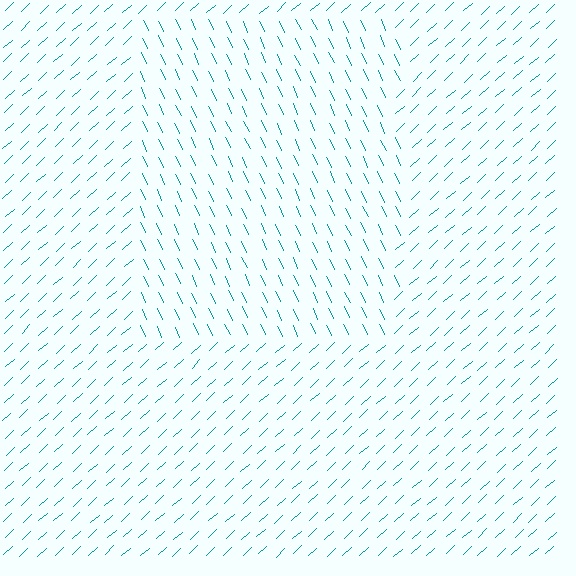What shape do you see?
I see a rectangle.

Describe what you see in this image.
The image is filled with small teal line segments. A rectangle region in the image has lines oriented differently from the surrounding lines, creating a visible texture boundary.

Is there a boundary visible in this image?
Yes, there is a texture boundary formed by a change in line orientation.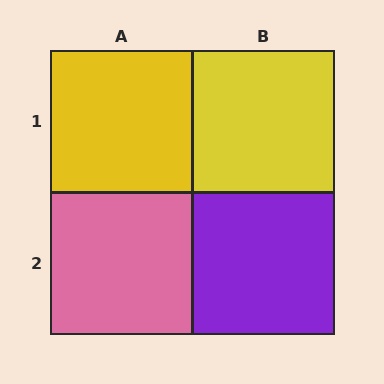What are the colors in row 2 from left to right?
Pink, purple.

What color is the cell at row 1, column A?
Yellow.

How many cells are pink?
1 cell is pink.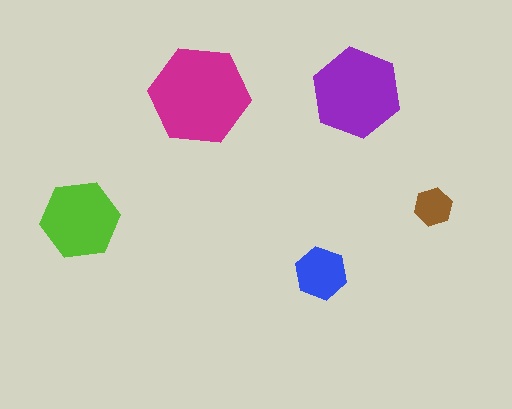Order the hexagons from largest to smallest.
the magenta one, the purple one, the lime one, the blue one, the brown one.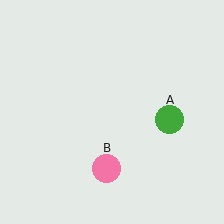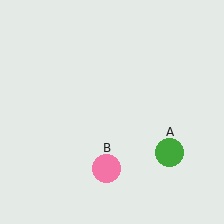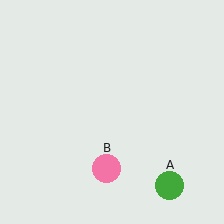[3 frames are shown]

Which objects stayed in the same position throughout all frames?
Pink circle (object B) remained stationary.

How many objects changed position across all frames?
1 object changed position: green circle (object A).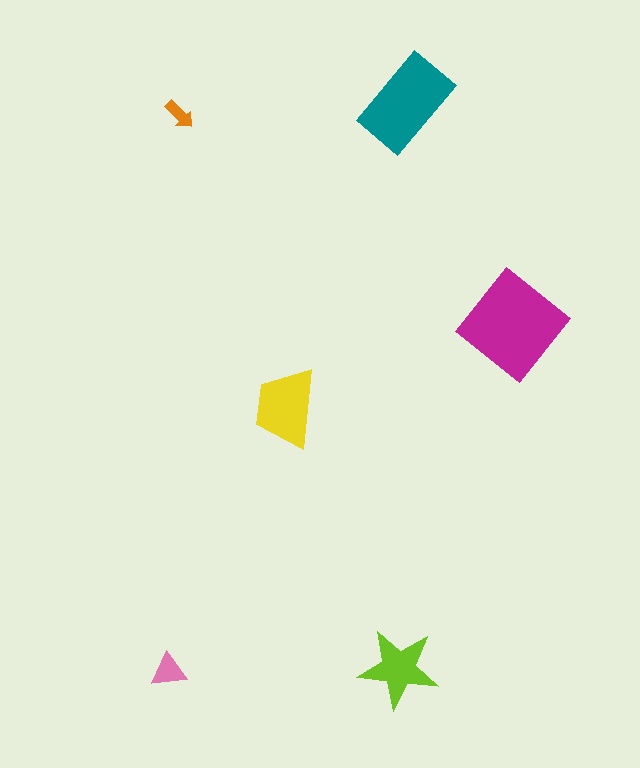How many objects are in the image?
There are 6 objects in the image.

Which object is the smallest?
The orange arrow.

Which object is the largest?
The magenta diamond.